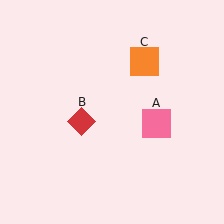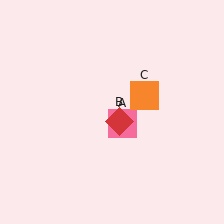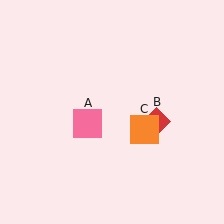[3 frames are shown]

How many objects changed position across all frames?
3 objects changed position: pink square (object A), red diamond (object B), orange square (object C).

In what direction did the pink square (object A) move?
The pink square (object A) moved left.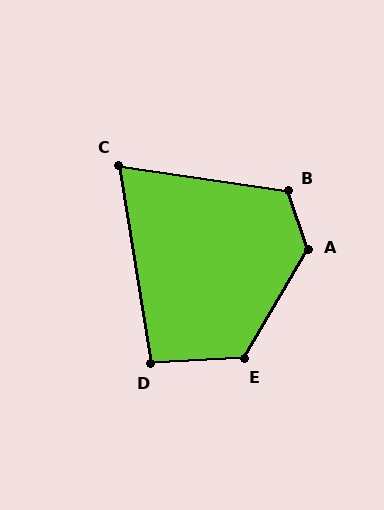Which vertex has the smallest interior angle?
C, at approximately 72 degrees.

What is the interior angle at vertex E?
Approximately 123 degrees (obtuse).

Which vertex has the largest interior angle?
A, at approximately 132 degrees.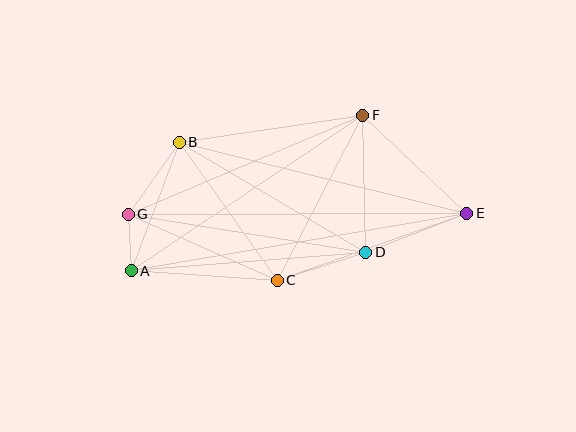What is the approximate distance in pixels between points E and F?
The distance between E and F is approximately 143 pixels.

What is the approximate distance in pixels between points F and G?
The distance between F and G is approximately 255 pixels.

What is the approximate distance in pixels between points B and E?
The distance between B and E is approximately 296 pixels.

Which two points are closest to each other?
Points A and G are closest to each other.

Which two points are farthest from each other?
Points A and E are farthest from each other.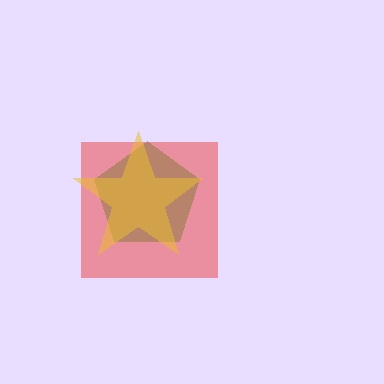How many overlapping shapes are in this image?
There are 3 overlapping shapes in the image.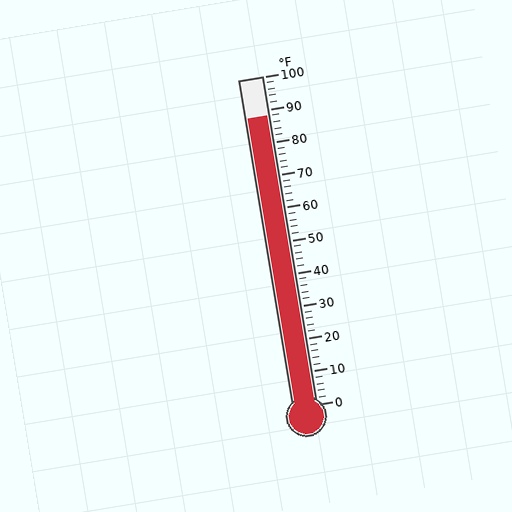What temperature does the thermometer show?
The thermometer shows approximately 88°F.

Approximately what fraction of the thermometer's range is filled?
The thermometer is filled to approximately 90% of its range.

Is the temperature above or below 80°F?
The temperature is above 80°F.